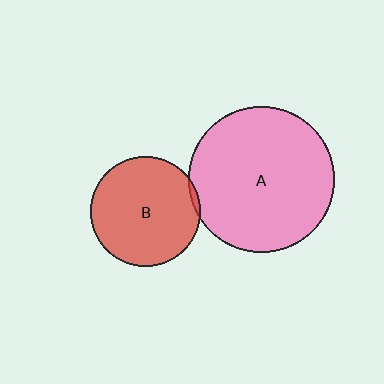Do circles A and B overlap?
Yes.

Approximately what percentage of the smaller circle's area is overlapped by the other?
Approximately 5%.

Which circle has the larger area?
Circle A (pink).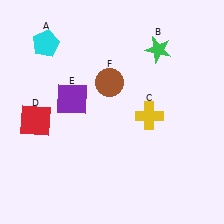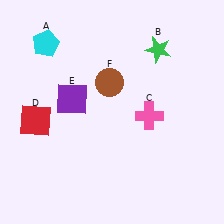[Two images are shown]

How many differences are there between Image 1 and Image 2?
There is 1 difference between the two images.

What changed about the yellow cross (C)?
In Image 1, C is yellow. In Image 2, it changed to pink.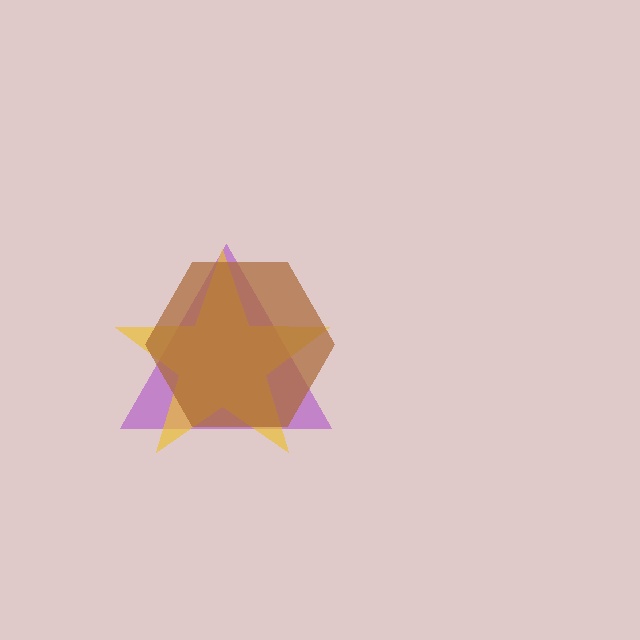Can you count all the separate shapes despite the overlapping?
Yes, there are 3 separate shapes.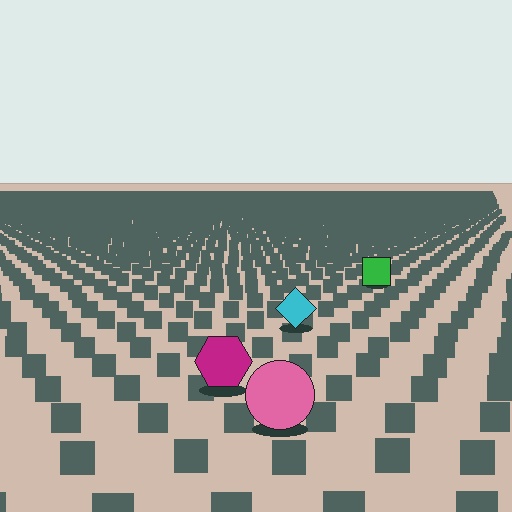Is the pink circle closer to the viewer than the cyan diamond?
Yes. The pink circle is closer — you can tell from the texture gradient: the ground texture is coarser near it.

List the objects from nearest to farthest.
From nearest to farthest: the pink circle, the magenta hexagon, the cyan diamond, the green square.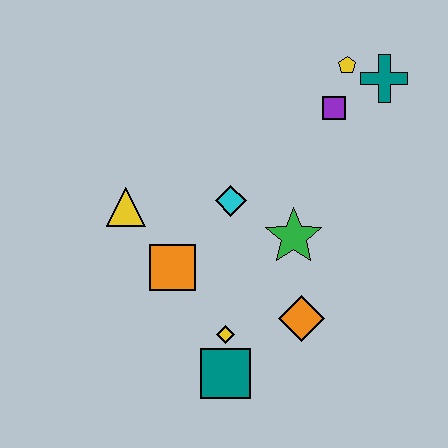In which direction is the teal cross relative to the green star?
The teal cross is above the green star.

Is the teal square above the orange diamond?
No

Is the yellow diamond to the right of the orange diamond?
No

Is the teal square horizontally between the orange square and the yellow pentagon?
Yes